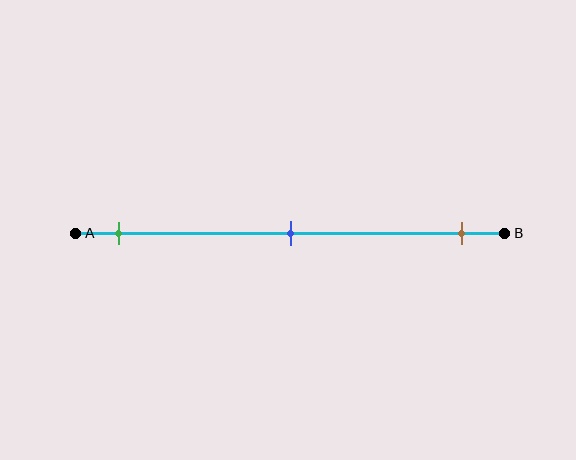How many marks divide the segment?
There are 3 marks dividing the segment.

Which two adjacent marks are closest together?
The green and blue marks are the closest adjacent pair.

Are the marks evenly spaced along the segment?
Yes, the marks are approximately evenly spaced.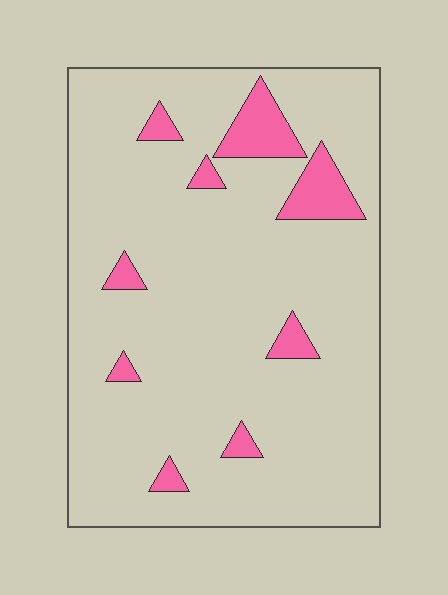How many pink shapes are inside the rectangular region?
9.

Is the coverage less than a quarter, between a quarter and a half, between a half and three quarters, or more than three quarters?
Less than a quarter.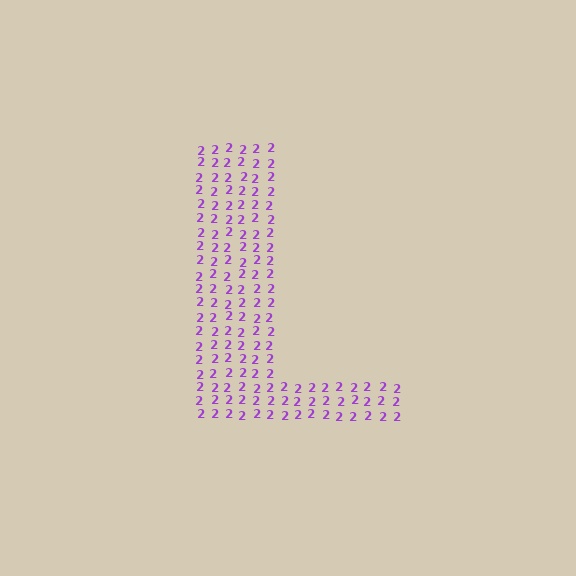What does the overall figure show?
The overall figure shows the letter L.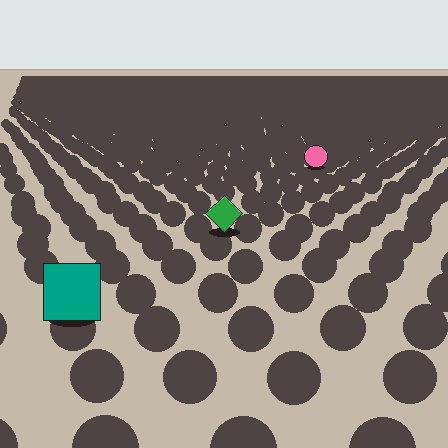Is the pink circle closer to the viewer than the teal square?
No. The teal square is closer — you can tell from the texture gradient: the ground texture is coarser near it.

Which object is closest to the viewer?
The teal square is closest. The texture marks near it are larger and more spread out.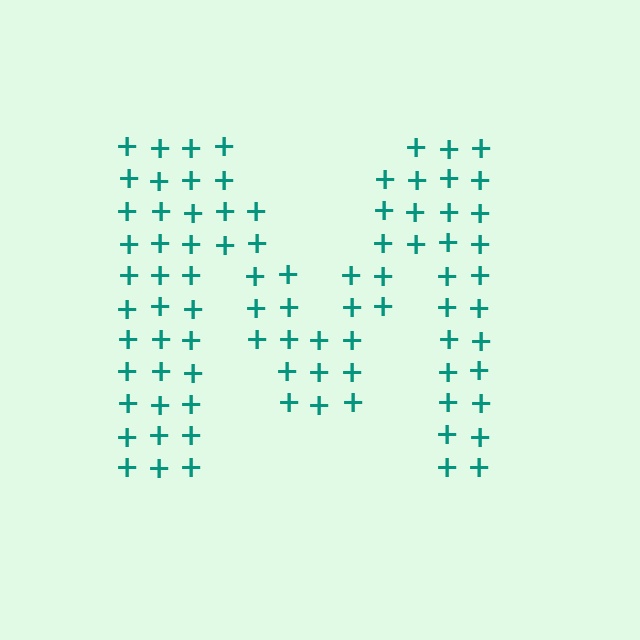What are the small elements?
The small elements are plus signs.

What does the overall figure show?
The overall figure shows the letter M.